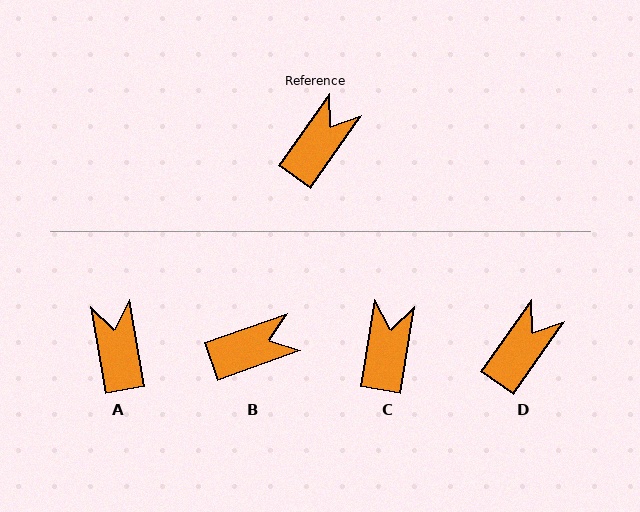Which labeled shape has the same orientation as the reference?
D.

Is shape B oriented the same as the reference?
No, it is off by about 35 degrees.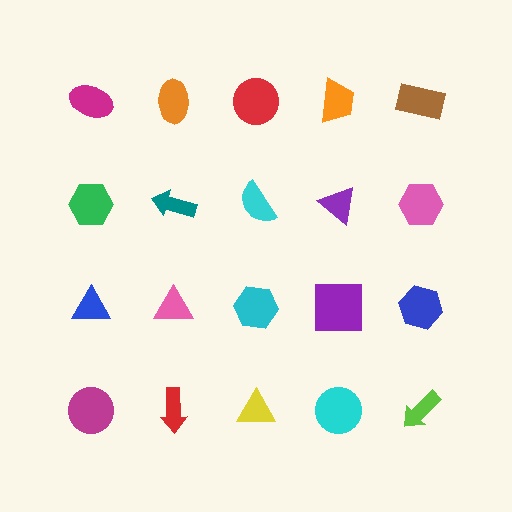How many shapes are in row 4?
5 shapes.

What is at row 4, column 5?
A lime arrow.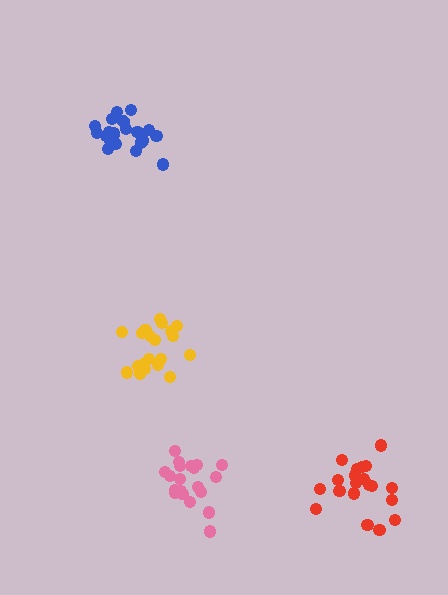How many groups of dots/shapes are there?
There are 4 groups.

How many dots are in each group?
Group 1: 20 dots, Group 2: 21 dots, Group 3: 20 dots, Group 4: 21 dots (82 total).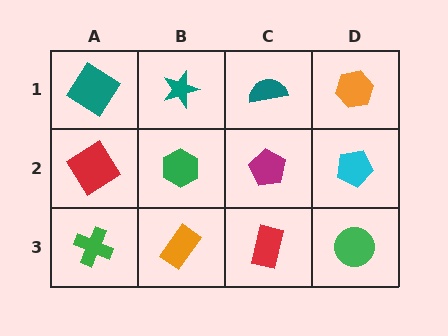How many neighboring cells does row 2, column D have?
3.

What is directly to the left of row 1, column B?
A teal diamond.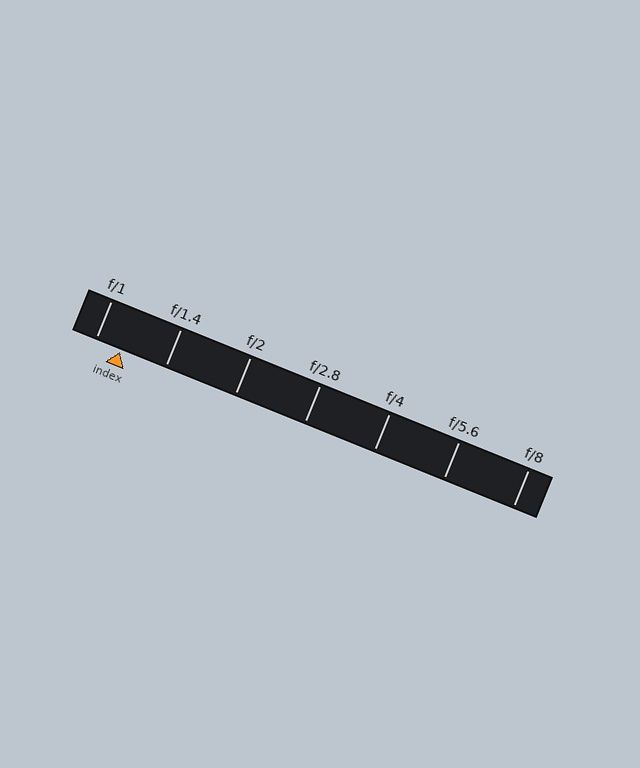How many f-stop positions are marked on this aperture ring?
There are 7 f-stop positions marked.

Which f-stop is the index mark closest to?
The index mark is closest to f/1.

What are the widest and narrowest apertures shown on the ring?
The widest aperture shown is f/1 and the narrowest is f/8.